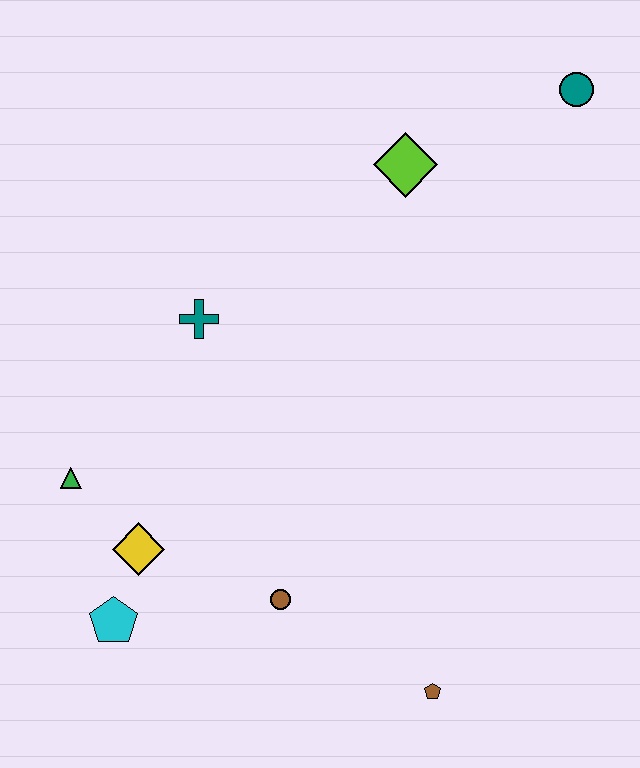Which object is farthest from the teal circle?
The cyan pentagon is farthest from the teal circle.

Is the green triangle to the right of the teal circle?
No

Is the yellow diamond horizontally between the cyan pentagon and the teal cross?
Yes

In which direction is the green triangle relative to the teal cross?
The green triangle is below the teal cross.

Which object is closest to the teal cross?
The green triangle is closest to the teal cross.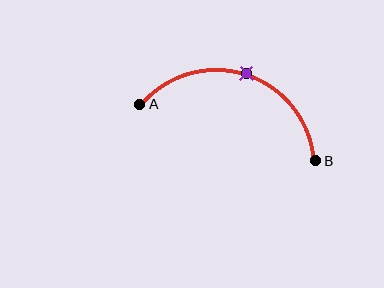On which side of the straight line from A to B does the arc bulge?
The arc bulges above the straight line connecting A and B.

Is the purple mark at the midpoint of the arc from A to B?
Yes. The purple mark lies on the arc at equal arc-length from both A and B — it is the arc midpoint.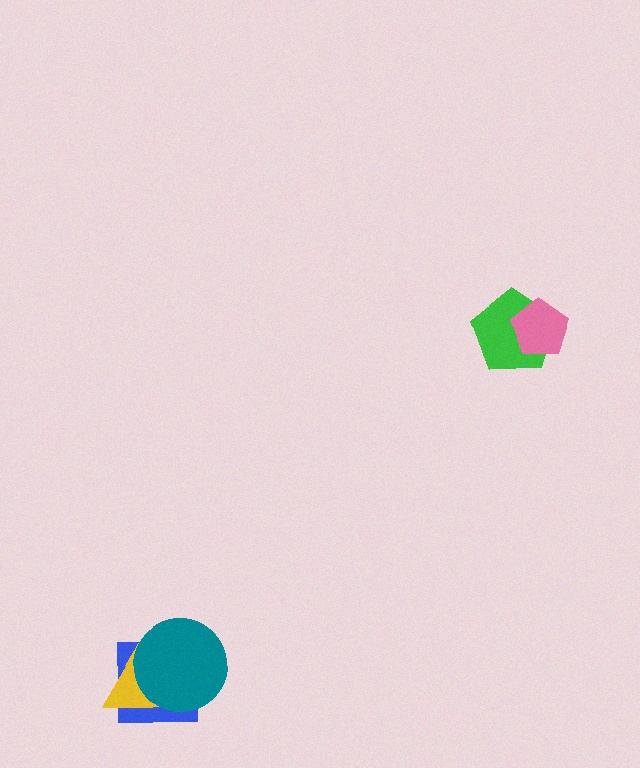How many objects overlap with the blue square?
2 objects overlap with the blue square.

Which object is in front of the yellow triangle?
The teal circle is in front of the yellow triangle.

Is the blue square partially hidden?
Yes, it is partially covered by another shape.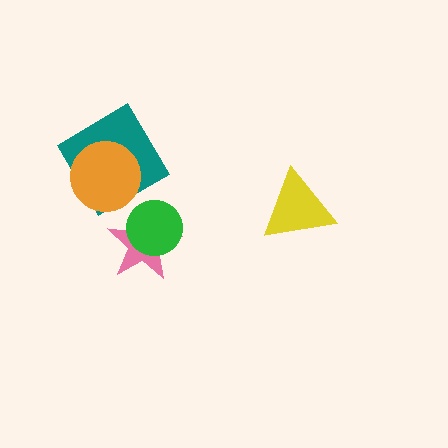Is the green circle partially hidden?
No, no other shape covers it.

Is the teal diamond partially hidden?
Yes, it is partially covered by another shape.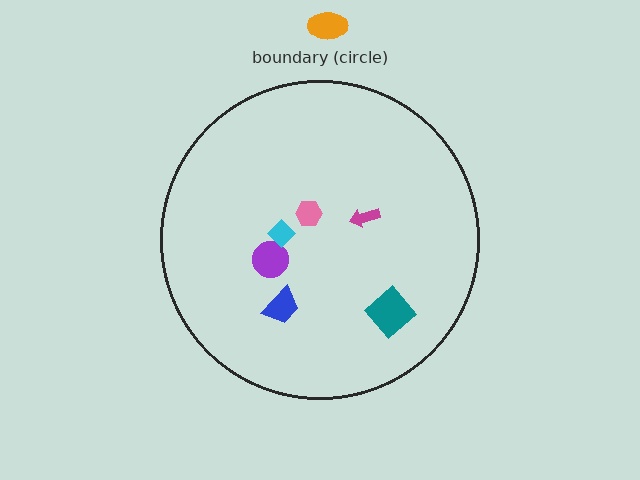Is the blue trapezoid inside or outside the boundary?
Inside.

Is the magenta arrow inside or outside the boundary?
Inside.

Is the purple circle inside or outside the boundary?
Inside.